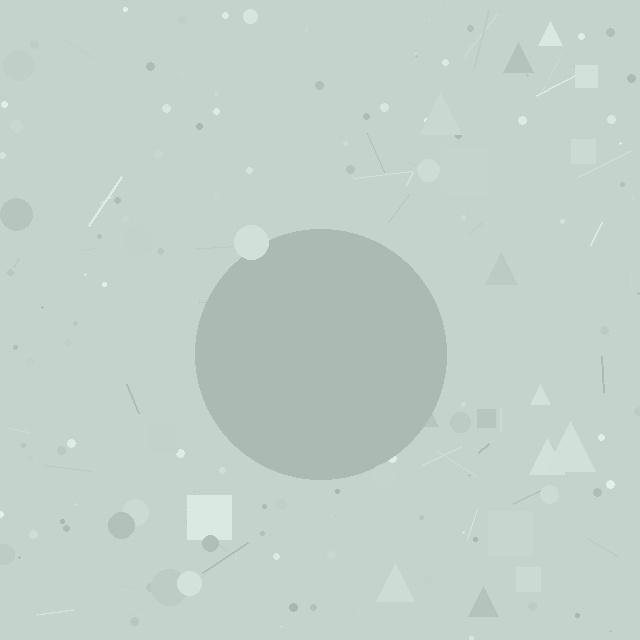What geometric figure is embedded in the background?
A circle is embedded in the background.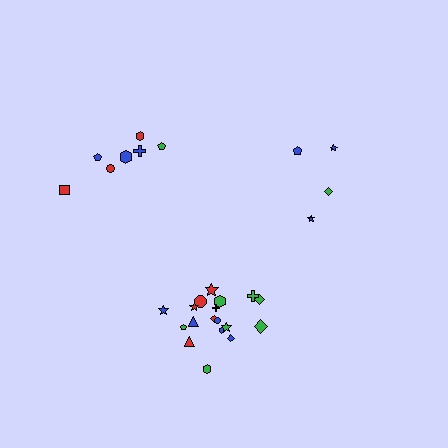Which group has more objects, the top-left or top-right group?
The top-left group.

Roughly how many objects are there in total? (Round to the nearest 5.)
Roughly 30 objects in total.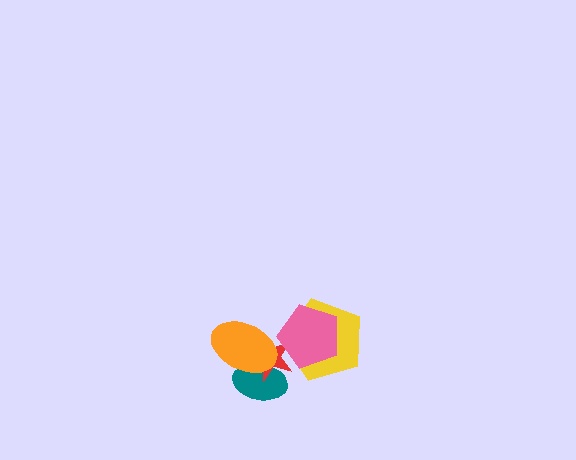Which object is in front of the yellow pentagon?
The pink pentagon is in front of the yellow pentagon.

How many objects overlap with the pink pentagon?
2 objects overlap with the pink pentagon.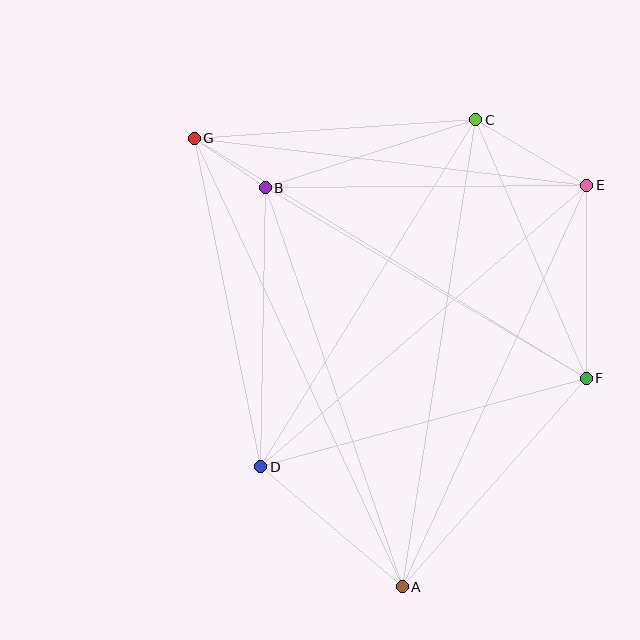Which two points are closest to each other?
Points B and G are closest to each other.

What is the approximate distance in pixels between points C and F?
The distance between C and F is approximately 281 pixels.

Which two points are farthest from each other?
Points A and G are farthest from each other.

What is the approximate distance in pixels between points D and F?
The distance between D and F is approximately 337 pixels.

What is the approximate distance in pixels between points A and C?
The distance between A and C is approximately 473 pixels.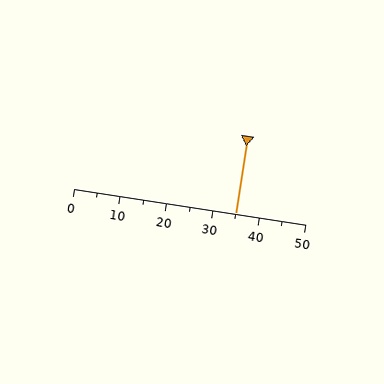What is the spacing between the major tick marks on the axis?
The major ticks are spaced 10 apart.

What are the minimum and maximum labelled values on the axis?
The axis runs from 0 to 50.